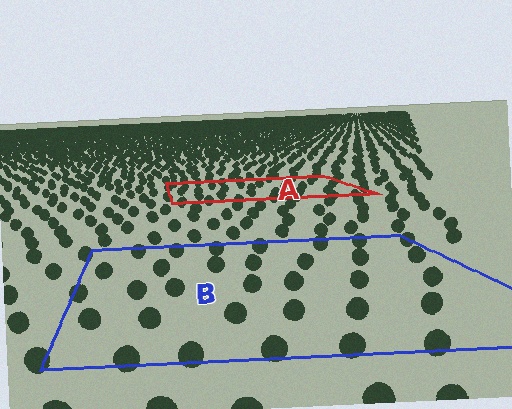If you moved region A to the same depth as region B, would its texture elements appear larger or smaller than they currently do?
They would appear larger. At a closer depth, the same texture elements are projected at a bigger on-screen size.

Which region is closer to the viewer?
Region B is closer. The texture elements there are larger and more spread out.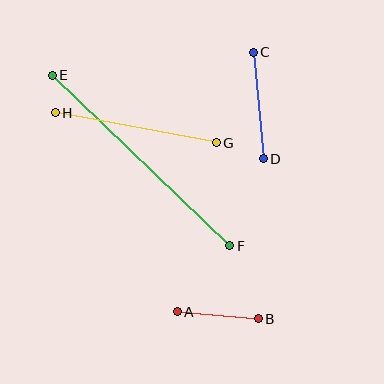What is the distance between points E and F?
The distance is approximately 246 pixels.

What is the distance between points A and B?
The distance is approximately 81 pixels.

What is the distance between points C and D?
The distance is approximately 107 pixels.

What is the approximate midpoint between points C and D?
The midpoint is at approximately (258, 105) pixels.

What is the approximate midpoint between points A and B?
The midpoint is at approximately (218, 315) pixels.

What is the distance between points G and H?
The distance is approximately 164 pixels.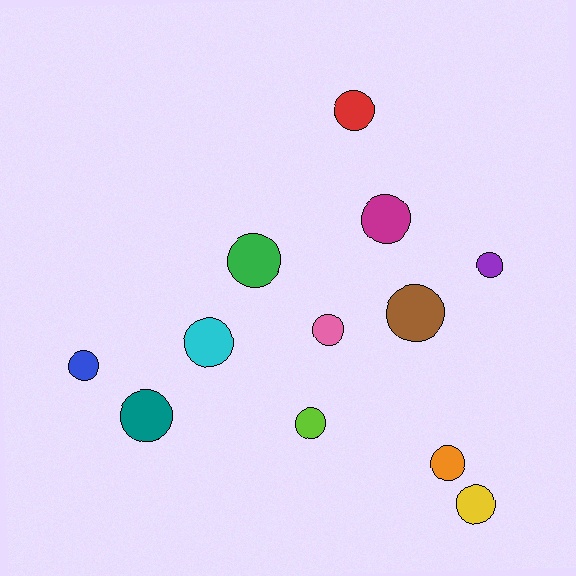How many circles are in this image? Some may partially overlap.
There are 12 circles.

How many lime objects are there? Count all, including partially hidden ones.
There is 1 lime object.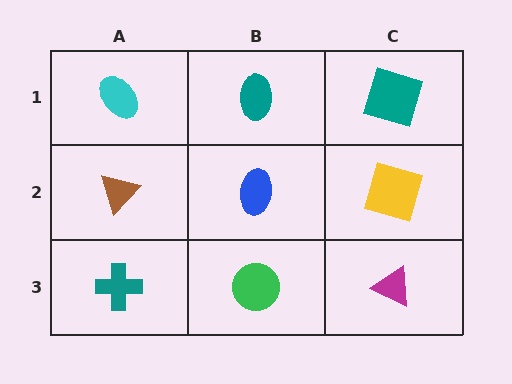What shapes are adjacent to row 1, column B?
A blue ellipse (row 2, column B), a cyan ellipse (row 1, column A), a teal square (row 1, column C).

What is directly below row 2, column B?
A green circle.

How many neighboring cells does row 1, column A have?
2.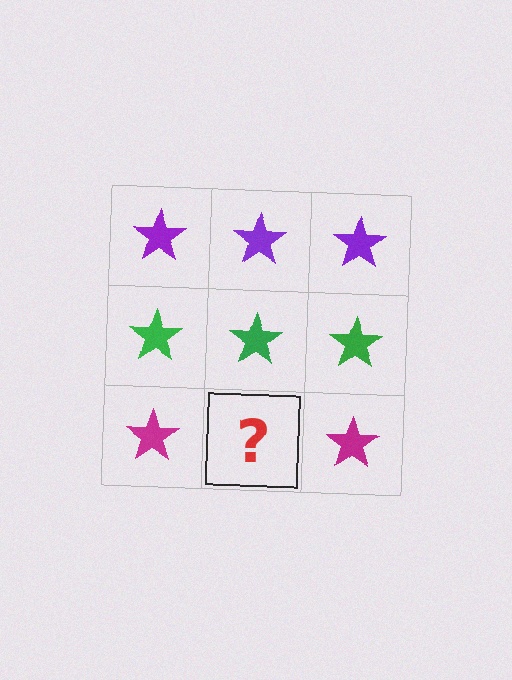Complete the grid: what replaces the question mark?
The question mark should be replaced with a magenta star.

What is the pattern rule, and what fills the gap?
The rule is that each row has a consistent color. The gap should be filled with a magenta star.